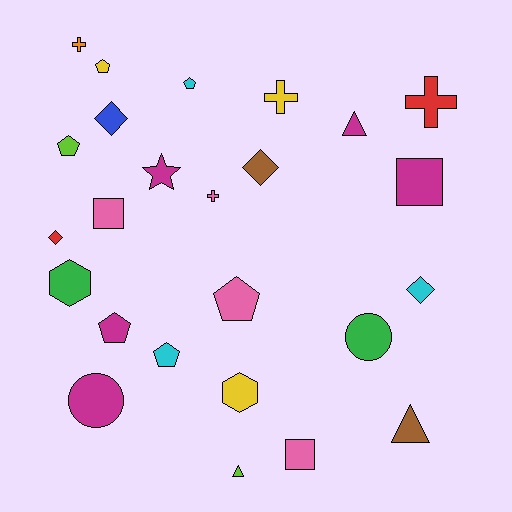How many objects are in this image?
There are 25 objects.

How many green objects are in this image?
There are 2 green objects.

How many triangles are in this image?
There are 3 triangles.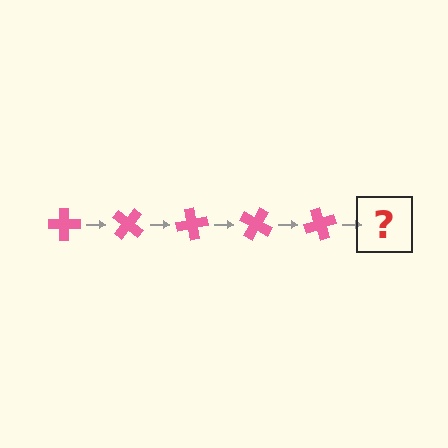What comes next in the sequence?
The next element should be a pink cross rotated 200 degrees.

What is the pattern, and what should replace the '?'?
The pattern is that the cross rotates 40 degrees each step. The '?' should be a pink cross rotated 200 degrees.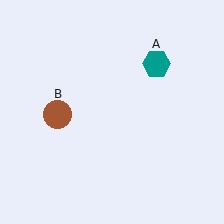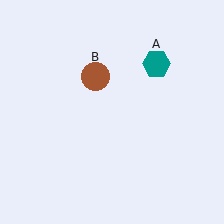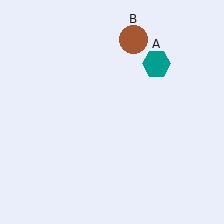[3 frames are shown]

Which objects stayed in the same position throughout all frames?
Teal hexagon (object A) remained stationary.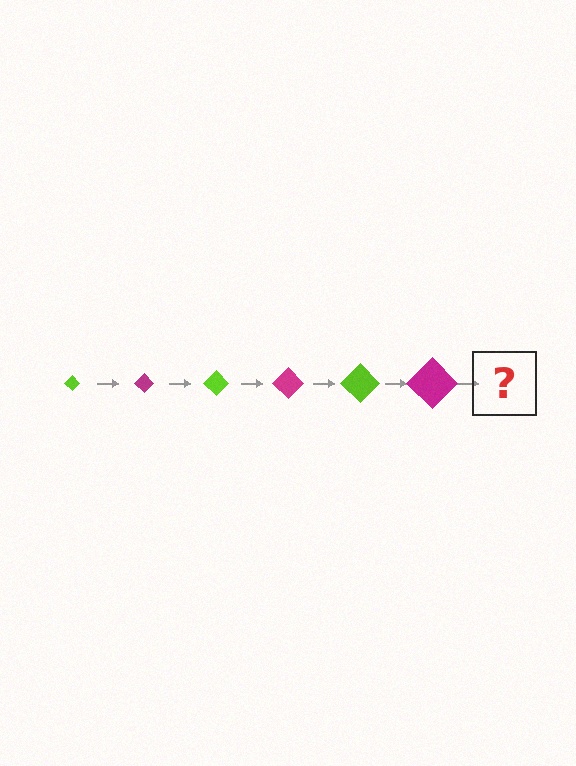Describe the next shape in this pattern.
It should be a lime diamond, larger than the previous one.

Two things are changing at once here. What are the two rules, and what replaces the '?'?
The two rules are that the diamond grows larger each step and the color cycles through lime and magenta. The '?' should be a lime diamond, larger than the previous one.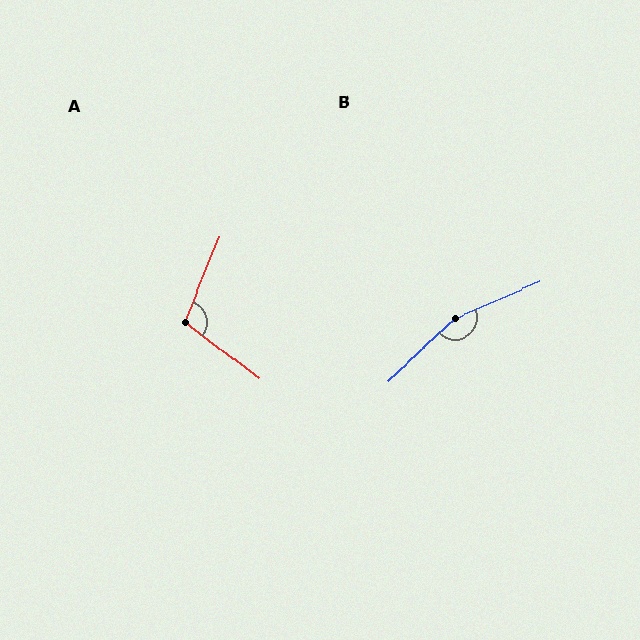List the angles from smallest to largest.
A (105°), B (160°).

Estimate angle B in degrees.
Approximately 160 degrees.